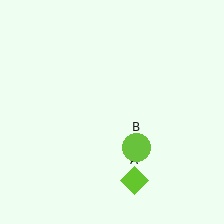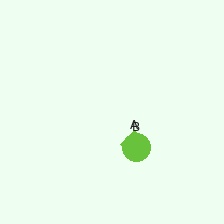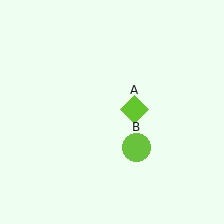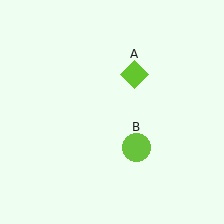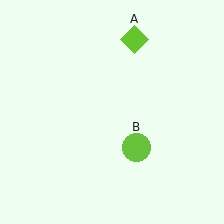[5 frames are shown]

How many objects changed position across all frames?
1 object changed position: lime diamond (object A).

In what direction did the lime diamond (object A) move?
The lime diamond (object A) moved up.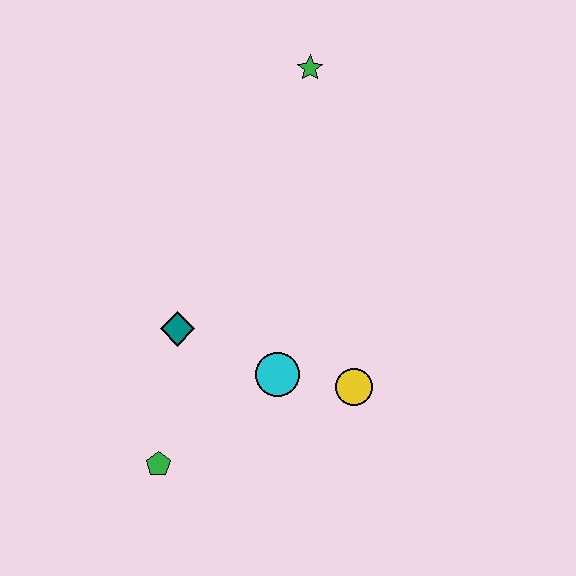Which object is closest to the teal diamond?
The cyan circle is closest to the teal diamond.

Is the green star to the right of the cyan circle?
Yes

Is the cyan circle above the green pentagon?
Yes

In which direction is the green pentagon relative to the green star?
The green pentagon is below the green star.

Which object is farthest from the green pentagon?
The green star is farthest from the green pentagon.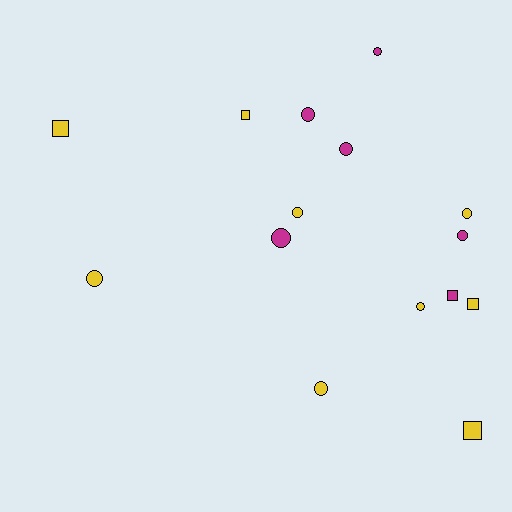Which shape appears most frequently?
Circle, with 10 objects.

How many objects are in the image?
There are 15 objects.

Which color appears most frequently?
Yellow, with 9 objects.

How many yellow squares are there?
There are 4 yellow squares.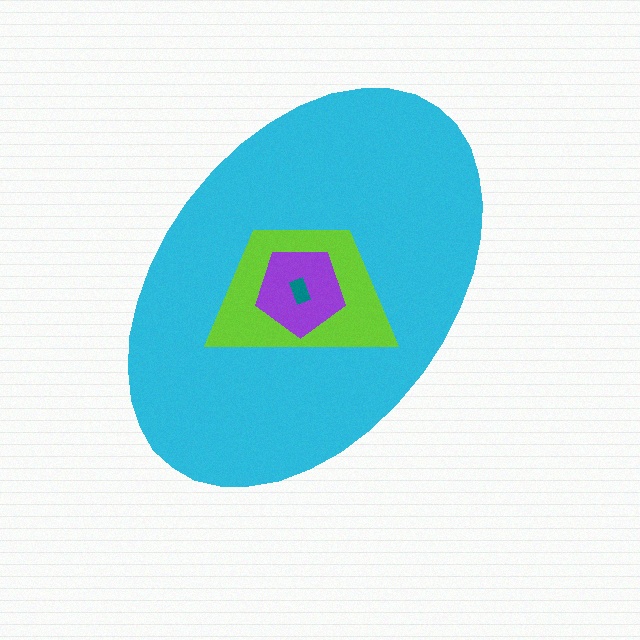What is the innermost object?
The teal rectangle.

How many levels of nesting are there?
4.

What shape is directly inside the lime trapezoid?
The purple pentagon.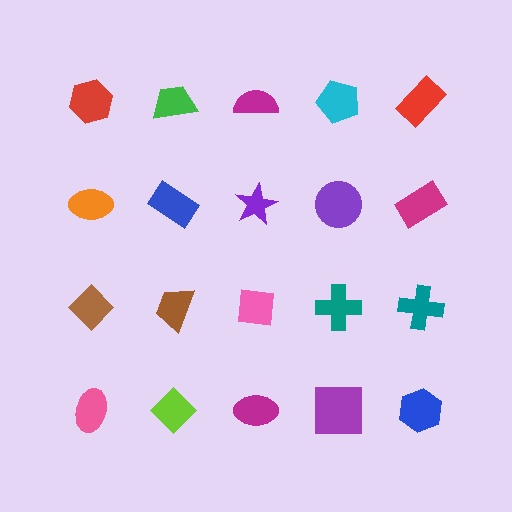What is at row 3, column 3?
A pink square.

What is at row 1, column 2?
A green trapezoid.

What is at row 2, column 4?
A purple circle.